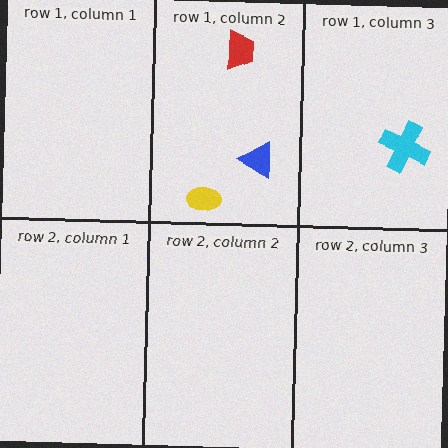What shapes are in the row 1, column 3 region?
The cyan cross.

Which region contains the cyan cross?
The row 1, column 3 region.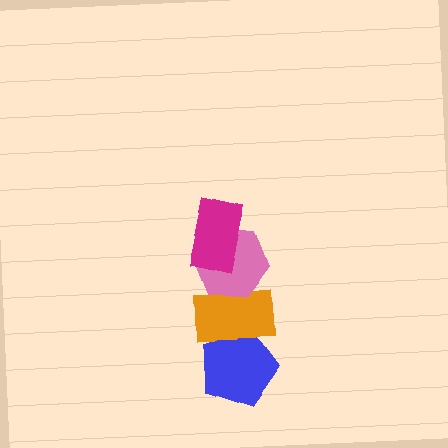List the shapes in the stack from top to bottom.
From top to bottom: the magenta rectangle, the pink hexagon, the orange rectangle, the blue pentagon.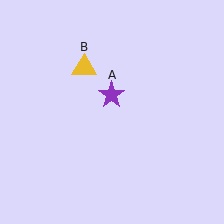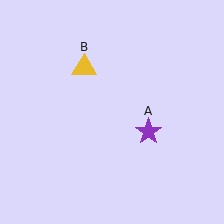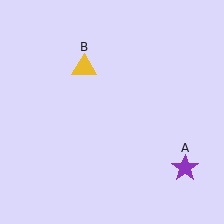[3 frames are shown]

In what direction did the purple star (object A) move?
The purple star (object A) moved down and to the right.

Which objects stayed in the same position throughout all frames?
Yellow triangle (object B) remained stationary.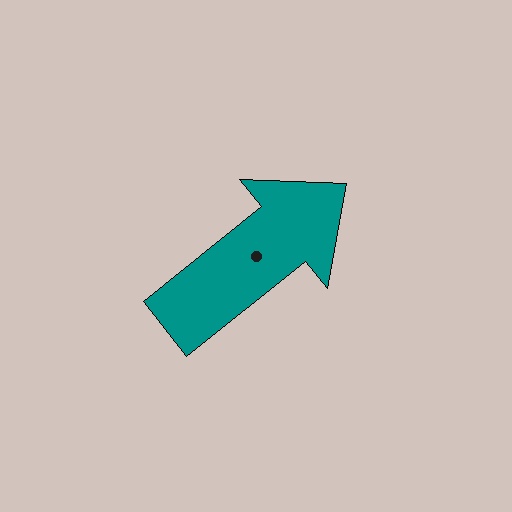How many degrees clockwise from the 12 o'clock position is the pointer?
Approximately 51 degrees.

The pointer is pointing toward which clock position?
Roughly 2 o'clock.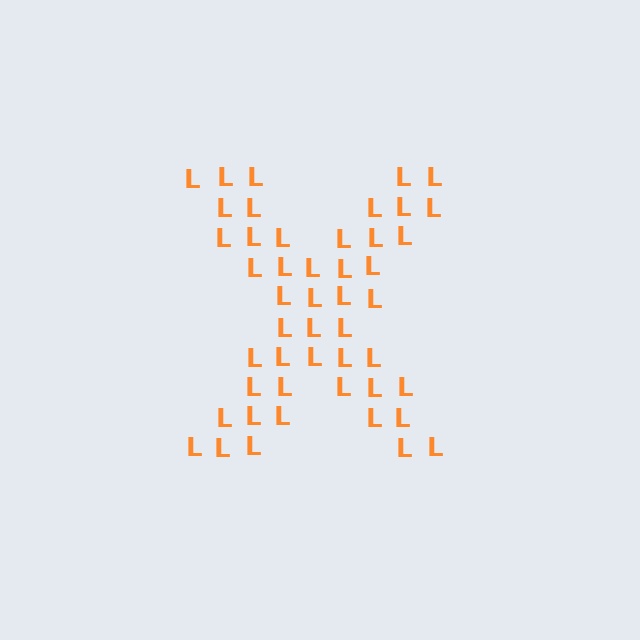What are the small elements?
The small elements are letter L's.